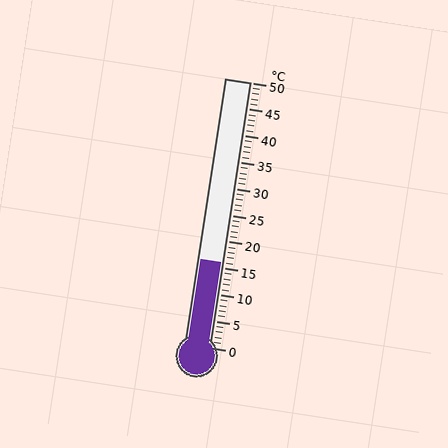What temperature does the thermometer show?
The thermometer shows approximately 16°C.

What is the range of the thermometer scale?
The thermometer scale ranges from 0°C to 50°C.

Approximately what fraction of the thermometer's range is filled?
The thermometer is filled to approximately 30% of its range.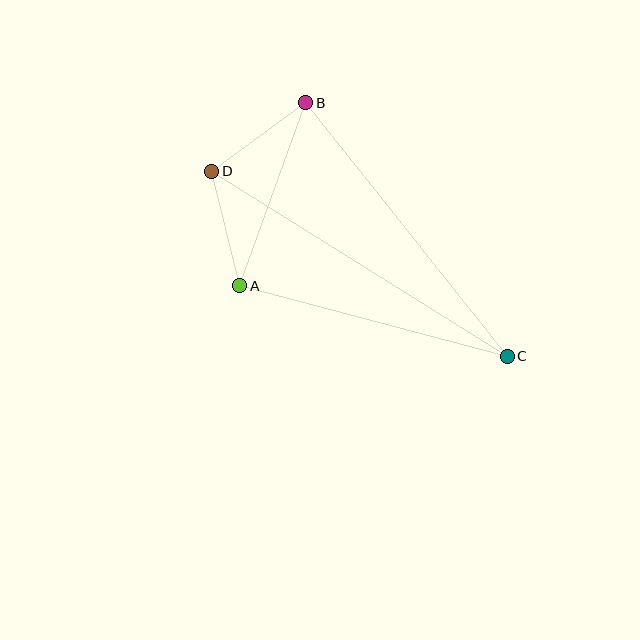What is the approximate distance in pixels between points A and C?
The distance between A and C is approximately 277 pixels.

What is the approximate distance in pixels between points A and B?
The distance between A and B is approximately 194 pixels.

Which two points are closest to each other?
Points B and D are closest to each other.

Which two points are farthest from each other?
Points C and D are farthest from each other.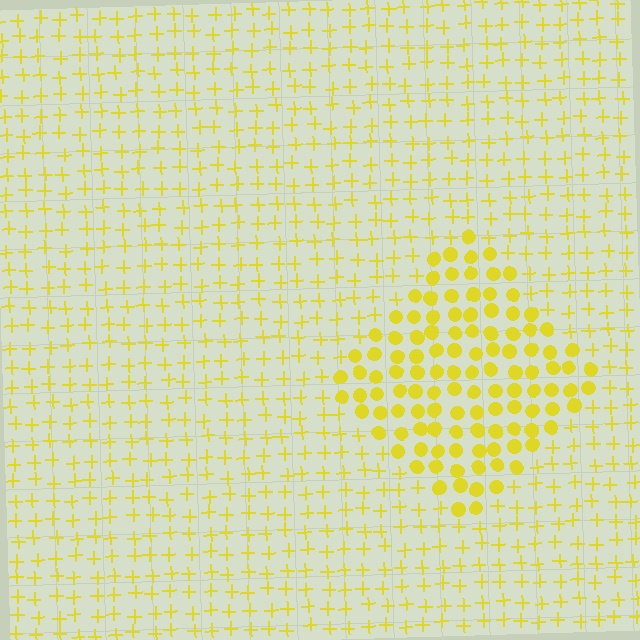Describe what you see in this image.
The image is filled with small yellow elements arranged in a uniform grid. A diamond-shaped region contains circles, while the surrounding area contains plus signs. The boundary is defined purely by the change in element shape.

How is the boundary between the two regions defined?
The boundary is defined by a change in element shape: circles inside vs. plus signs outside. All elements share the same color and spacing.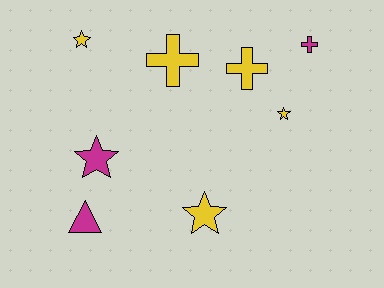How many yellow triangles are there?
There are no yellow triangles.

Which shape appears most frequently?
Star, with 4 objects.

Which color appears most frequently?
Yellow, with 5 objects.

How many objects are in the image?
There are 8 objects.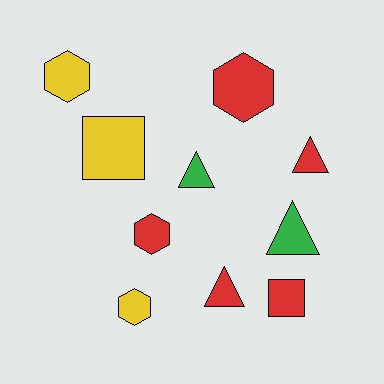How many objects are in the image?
There are 10 objects.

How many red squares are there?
There is 1 red square.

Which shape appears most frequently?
Hexagon, with 4 objects.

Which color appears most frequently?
Red, with 5 objects.